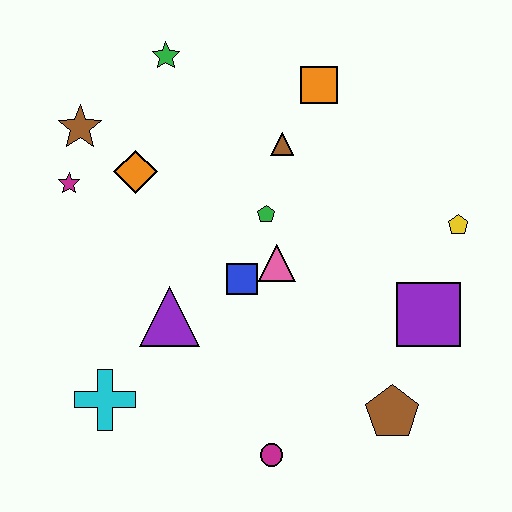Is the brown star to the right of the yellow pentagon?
No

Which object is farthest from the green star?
The brown pentagon is farthest from the green star.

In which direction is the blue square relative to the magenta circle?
The blue square is above the magenta circle.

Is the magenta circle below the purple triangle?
Yes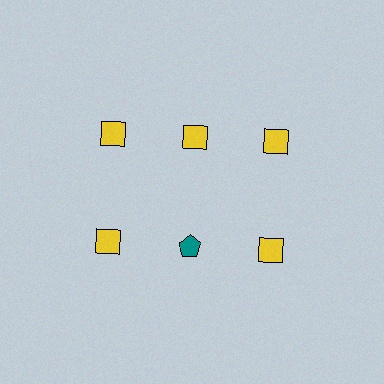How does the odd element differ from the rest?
It differs in both color (teal instead of yellow) and shape (pentagon instead of square).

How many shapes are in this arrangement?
There are 6 shapes arranged in a grid pattern.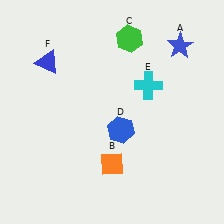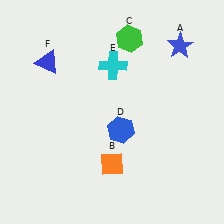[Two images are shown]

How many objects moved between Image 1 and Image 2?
1 object moved between the two images.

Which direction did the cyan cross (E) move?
The cyan cross (E) moved left.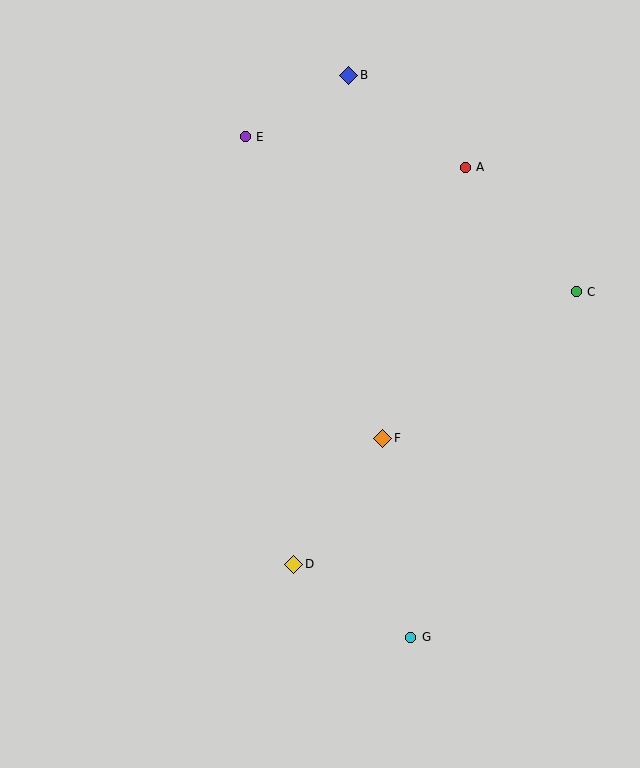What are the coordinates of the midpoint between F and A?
The midpoint between F and A is at (424, 303).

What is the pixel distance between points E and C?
The distance between E and C is 365 pixels.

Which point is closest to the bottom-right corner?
Point G is closest to the bottom-right corner.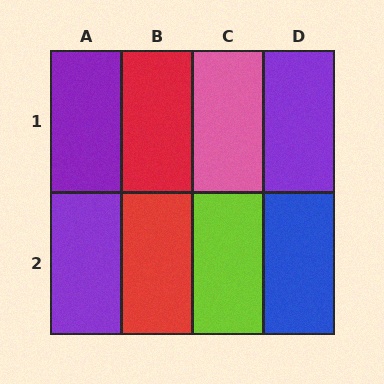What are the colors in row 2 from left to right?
Purple, red, lime, blue.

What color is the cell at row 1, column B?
Red.